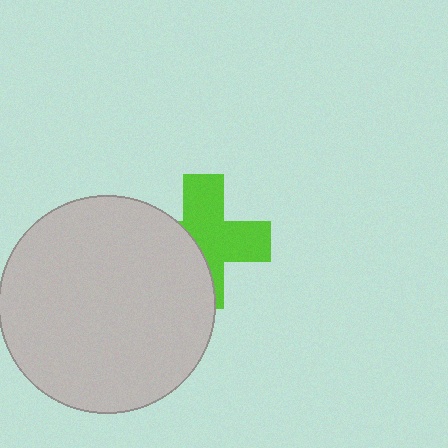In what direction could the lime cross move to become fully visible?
The lime cross could move right. That would shift it out from behind the light gray circle entirely.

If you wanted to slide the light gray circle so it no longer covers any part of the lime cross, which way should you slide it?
Slide it left — that is the most direct way to separate the two shapes.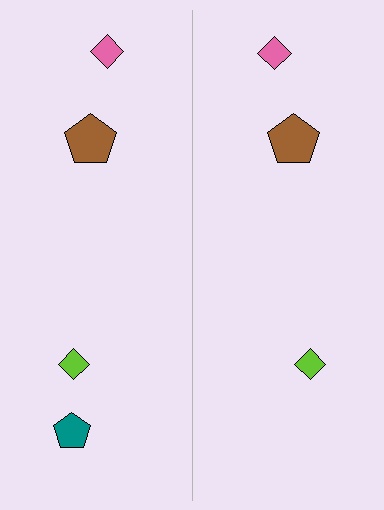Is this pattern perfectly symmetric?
No, the pattern is not perfectly symmetric. A teal pentagon is missing from the right side.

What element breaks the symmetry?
A teal pentagon is missing from the right side.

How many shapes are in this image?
There are 7 shapes in this image.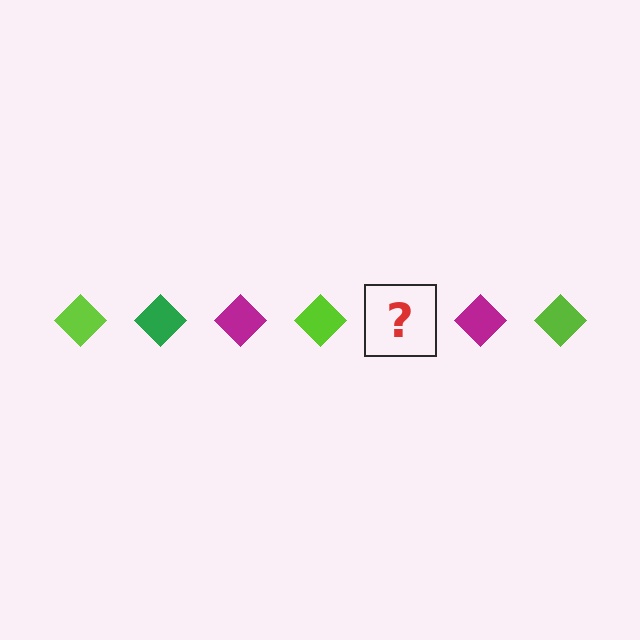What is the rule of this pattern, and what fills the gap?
The rule is that the pattern cycles through lime, green, magenta diamonds. The gap should be filled with a green diamond.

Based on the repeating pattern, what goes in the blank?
The blank should be a green diamond.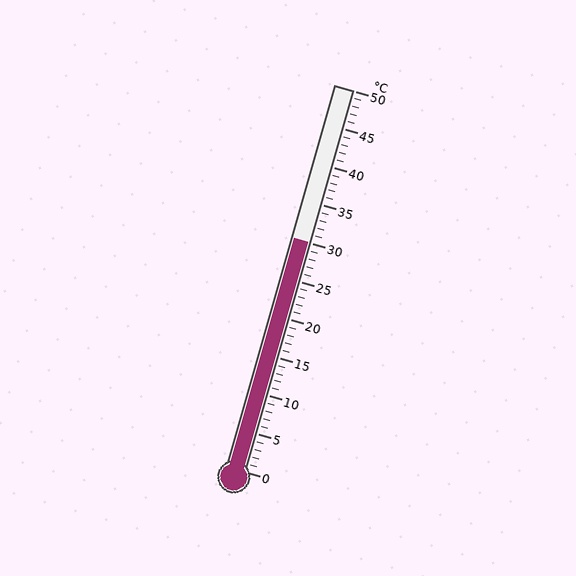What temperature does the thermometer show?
The thermometer shows approximately 30°C.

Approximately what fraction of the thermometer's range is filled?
The thermometer is filled to approximately 60% of its range.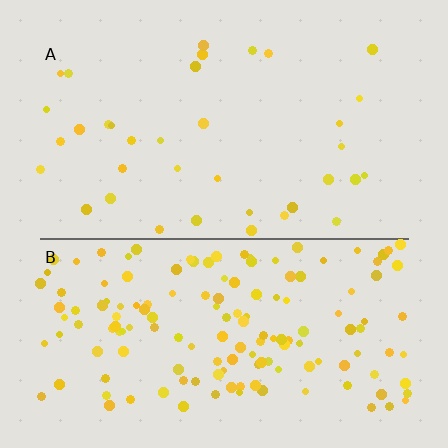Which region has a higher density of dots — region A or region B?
B (the bottom).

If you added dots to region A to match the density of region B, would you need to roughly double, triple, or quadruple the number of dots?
Approximately quadruple.